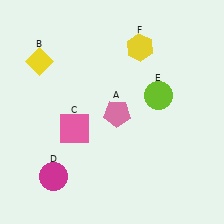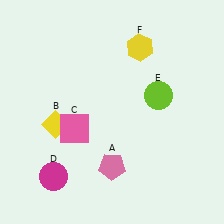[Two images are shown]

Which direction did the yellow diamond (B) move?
The yellow diamond (B) moved down.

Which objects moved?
The objects that moved are: the pink pentagon (A), the yellow diamond (B).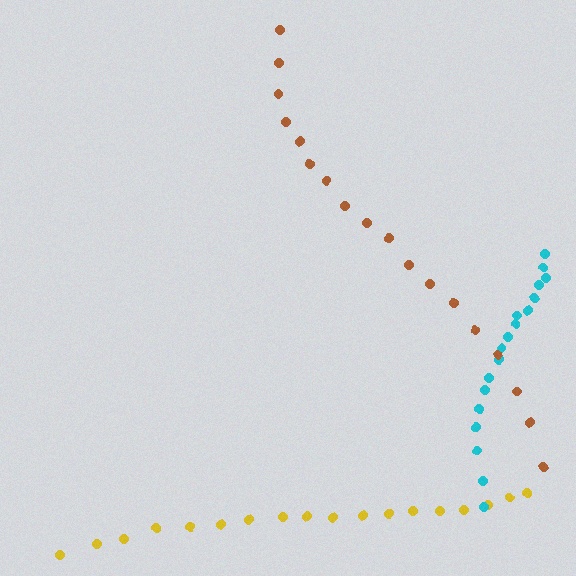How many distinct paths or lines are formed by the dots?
There are 3 distinct paths.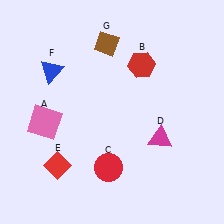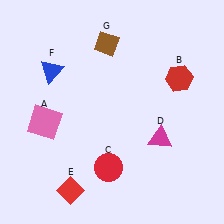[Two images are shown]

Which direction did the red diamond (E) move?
The red diamond (E) moved down.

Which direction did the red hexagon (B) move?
The red hexagon (B) moved right.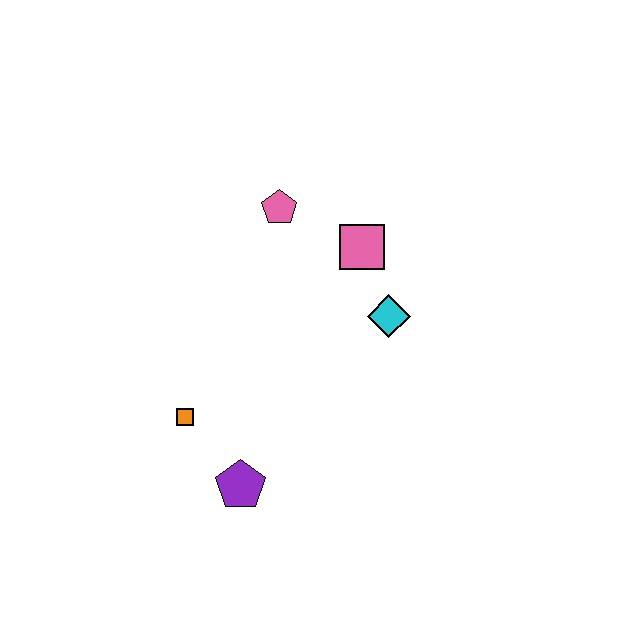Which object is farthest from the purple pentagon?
The pink pentagon is farthest from the purple pentagon.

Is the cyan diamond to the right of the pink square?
Yes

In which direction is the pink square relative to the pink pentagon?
The pink square is to the right of the pink pentagon.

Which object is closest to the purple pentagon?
The orange square is closest to the purple pentagon.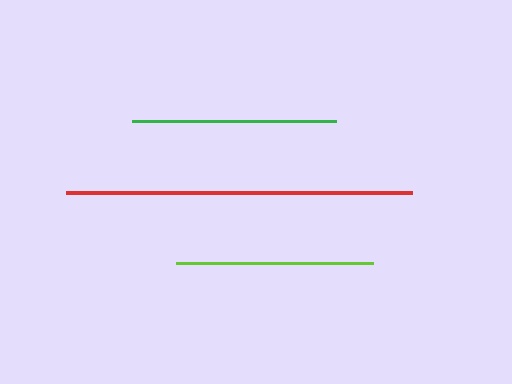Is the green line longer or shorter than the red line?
The red line is longer than the green line.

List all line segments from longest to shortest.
From longest to shortest: red, green, lime.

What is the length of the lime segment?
The lime segment is approximately 198 pixels long.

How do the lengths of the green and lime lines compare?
The green and lime lines are approximately the same length.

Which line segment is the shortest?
The lime line is the shortest at approximately 198 pixels.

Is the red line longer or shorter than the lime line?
The red line is longer than the lime line.